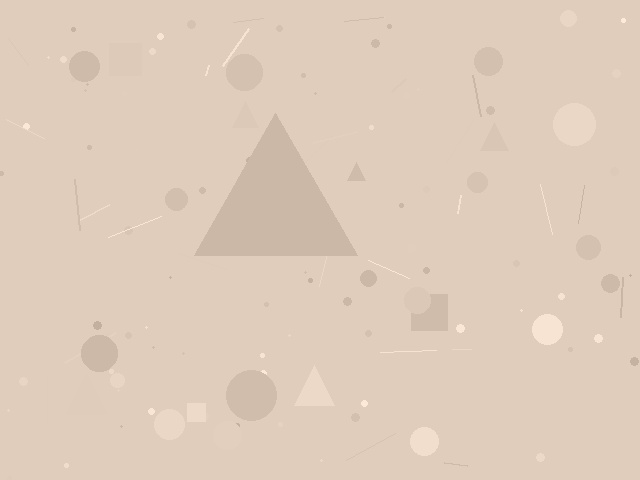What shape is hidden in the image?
A triangle is hidden in the image.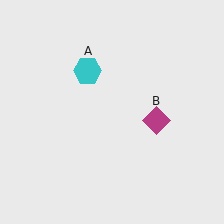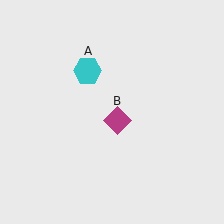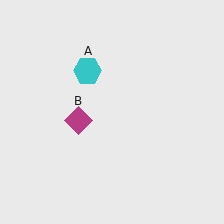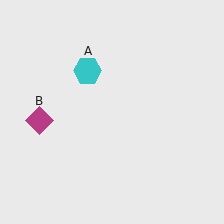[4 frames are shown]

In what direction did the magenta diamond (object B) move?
The magenta diamond (object B) moved left.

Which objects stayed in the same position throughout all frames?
Cyan hexagon (object A) remained stationary.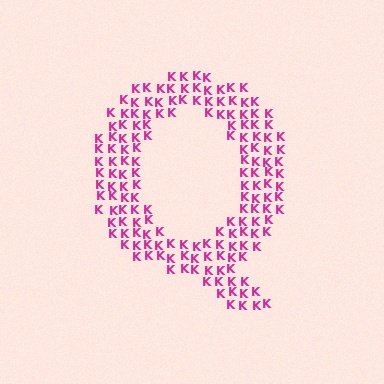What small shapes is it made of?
It is made of small letter K's.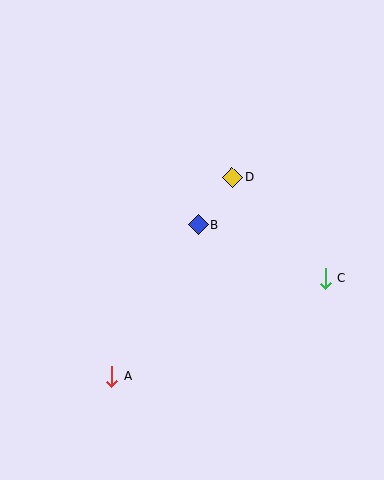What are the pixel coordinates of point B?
Point B is at (198, 224).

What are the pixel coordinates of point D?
Point D is at (233, 177).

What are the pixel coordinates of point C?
Point C is at (325, 278).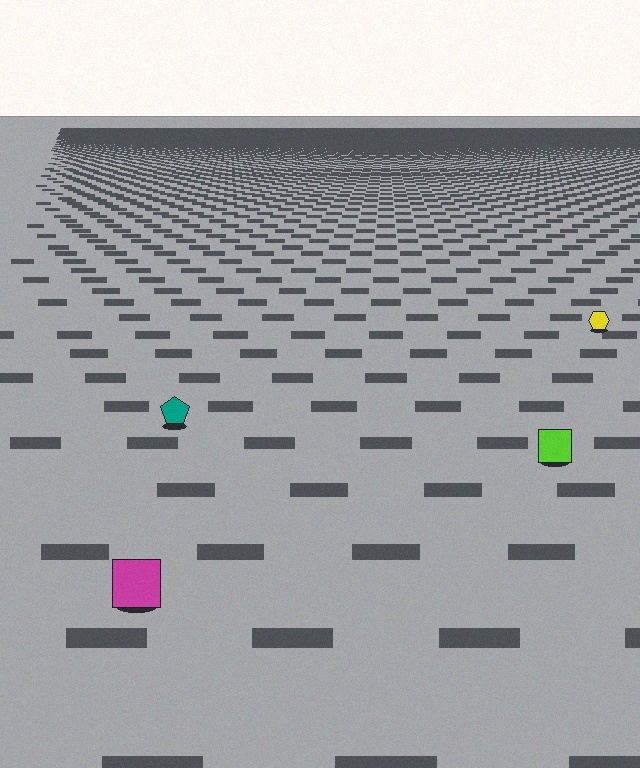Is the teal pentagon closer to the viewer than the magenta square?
No. The magenta square is closer — you can tell from the texture gradient: the ground texture is coarser near it.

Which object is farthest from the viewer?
The yellow hexagon is farthest from the viewer. It appears smaller and the ground texture around it is denser.